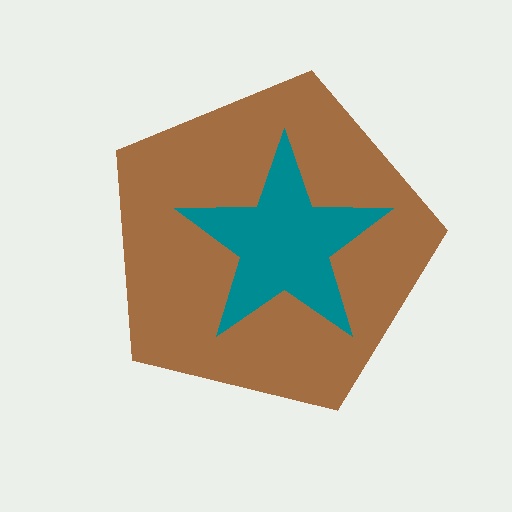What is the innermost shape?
The teal star.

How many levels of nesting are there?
2.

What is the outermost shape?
The brown pentagon.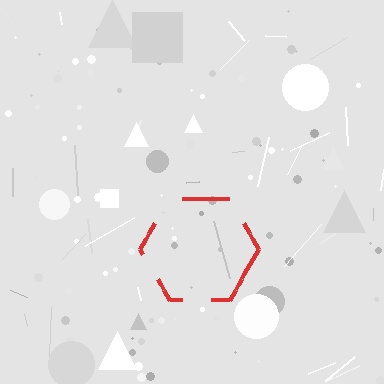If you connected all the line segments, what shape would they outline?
They would outline a hexagon.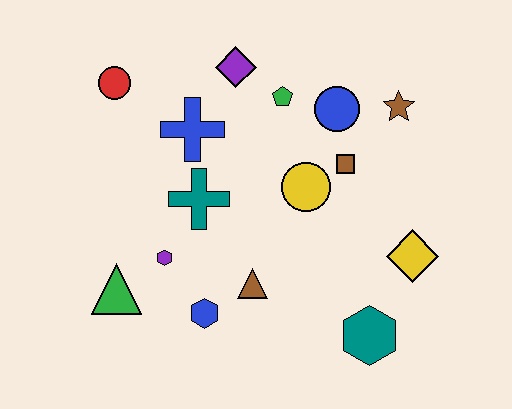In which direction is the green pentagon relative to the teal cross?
The green pentagon is above the teal cross.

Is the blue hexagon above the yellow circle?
No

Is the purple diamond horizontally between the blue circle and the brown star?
No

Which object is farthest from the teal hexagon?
The red circle is farthest from the teal hexagon.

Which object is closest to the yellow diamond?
The teal hexagon is closest to the yellow diamond.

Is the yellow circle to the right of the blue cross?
Yes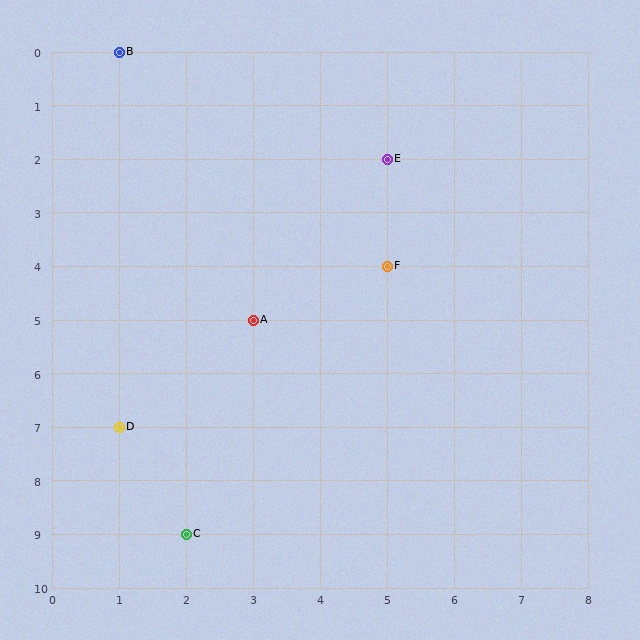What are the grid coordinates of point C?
Point C is at grid coordinates (2, 9).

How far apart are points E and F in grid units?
Points E and F are 2 rows apart.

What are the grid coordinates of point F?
Point F is at grid coordinates (5, 4).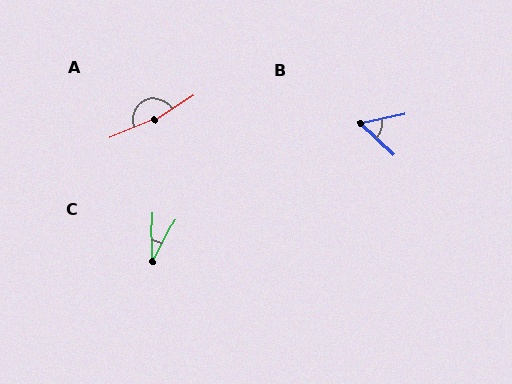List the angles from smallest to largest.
C (29°), B (55°), A (169°).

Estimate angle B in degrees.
Approximately 55 degrees.